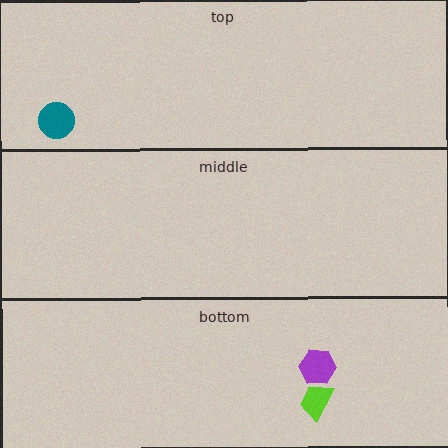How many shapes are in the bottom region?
2.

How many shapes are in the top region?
1.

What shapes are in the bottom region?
The lime trapezoid, the purple hexagon.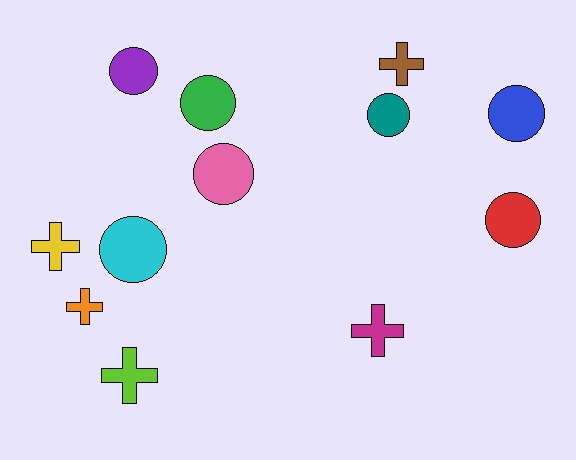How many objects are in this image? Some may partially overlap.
There are 12 objects.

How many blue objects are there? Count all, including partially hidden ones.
There is 1 blue object.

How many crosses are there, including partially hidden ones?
There are 5 crosses.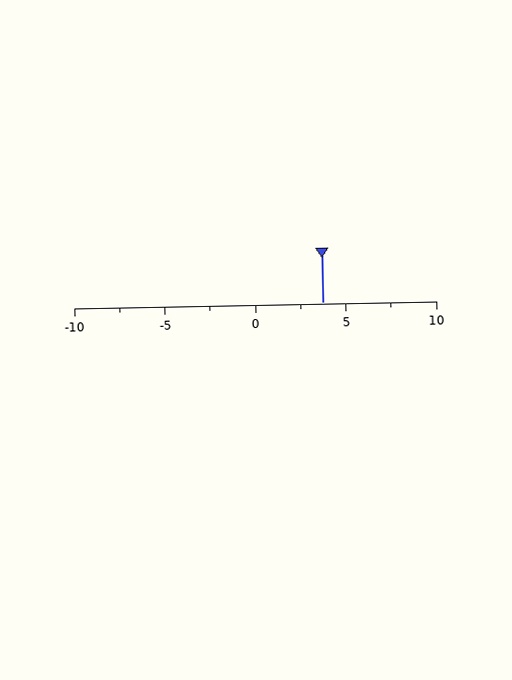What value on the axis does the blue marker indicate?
The marker indicates approximately 3.8.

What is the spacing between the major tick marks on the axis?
The major ticks are spaced 5 apart.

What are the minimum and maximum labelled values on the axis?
The axis runs from -10 to 10.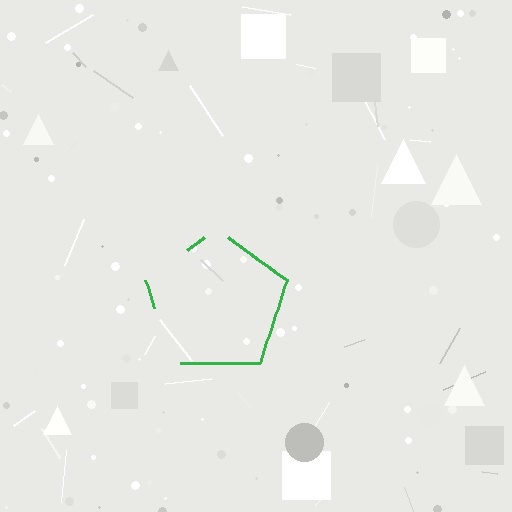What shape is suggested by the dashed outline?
The dashed outline suggests a pentagon.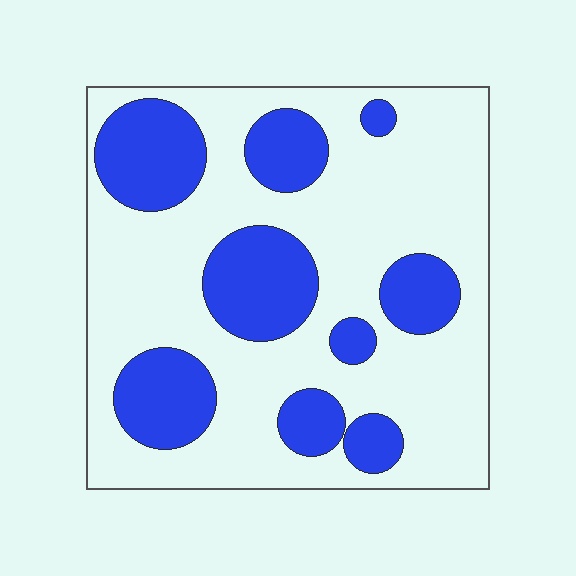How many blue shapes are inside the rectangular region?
9.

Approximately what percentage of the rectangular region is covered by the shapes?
Approximately 30%.